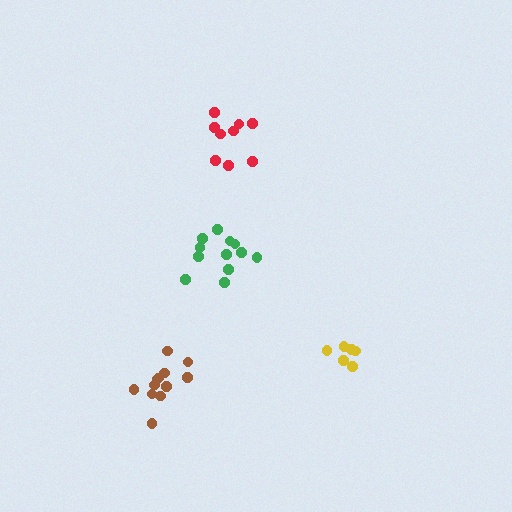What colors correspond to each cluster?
The clusters are colored: green, red, brown, yellow.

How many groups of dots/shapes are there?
There are 4 groups.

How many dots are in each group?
Group 1: 12 dots, Group 2: 9 dots, Group 3: 12 dots, Group 4: 6 dots (39 total).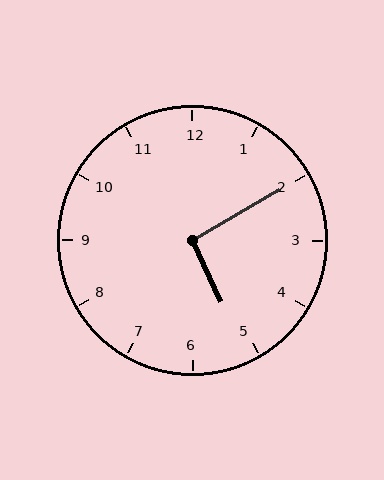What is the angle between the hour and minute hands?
Approximately 95 degrees.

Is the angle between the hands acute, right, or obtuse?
It is right.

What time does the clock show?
5:10.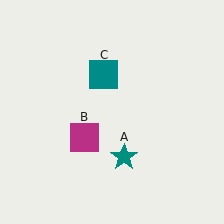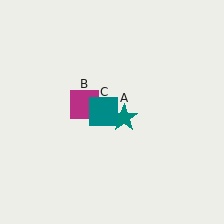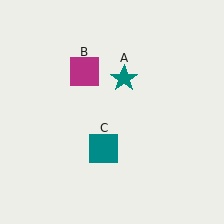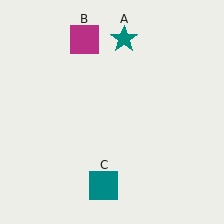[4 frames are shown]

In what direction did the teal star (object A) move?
The teal star (object A) moved up.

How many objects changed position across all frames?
3 objects changed position: teal star (object A), magenta square (object B), teal square (object C).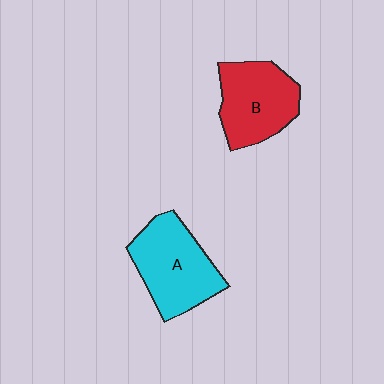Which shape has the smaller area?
Shape B (red).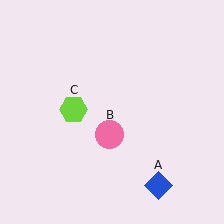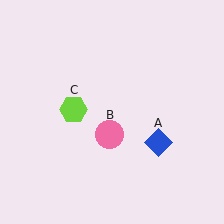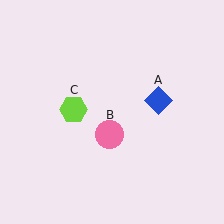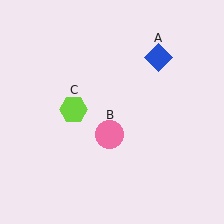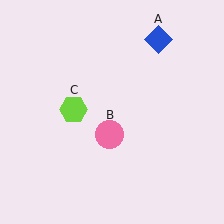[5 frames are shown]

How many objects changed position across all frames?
1 object changed position: blue diamond (object A).